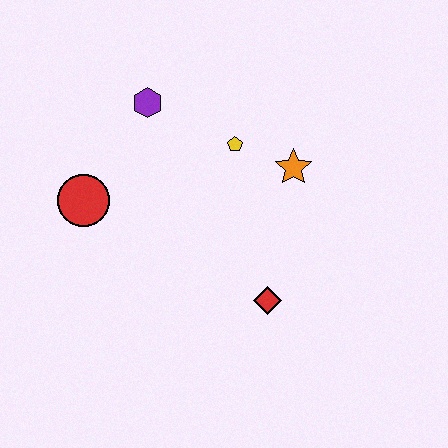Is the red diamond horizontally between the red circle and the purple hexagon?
No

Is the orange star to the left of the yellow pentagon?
No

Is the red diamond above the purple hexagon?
No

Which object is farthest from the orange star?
The red circle is farthest from the orange star.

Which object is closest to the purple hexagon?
The yellow pentagon is closest to the purple hexagon.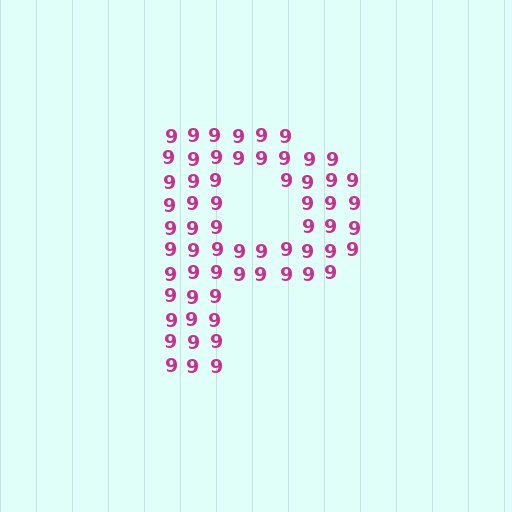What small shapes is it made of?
It is made of small digit 9's.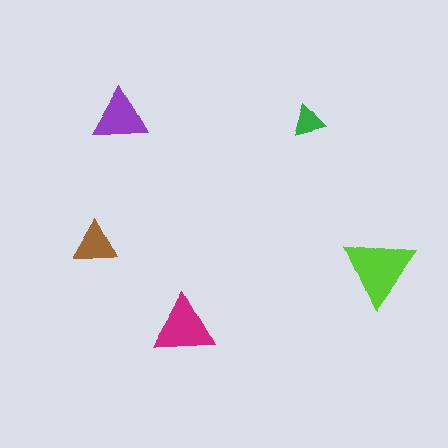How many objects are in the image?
There are 5 objects in the image.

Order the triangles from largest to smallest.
the lime one, the magenta one, the purple one, the brown one, the green one.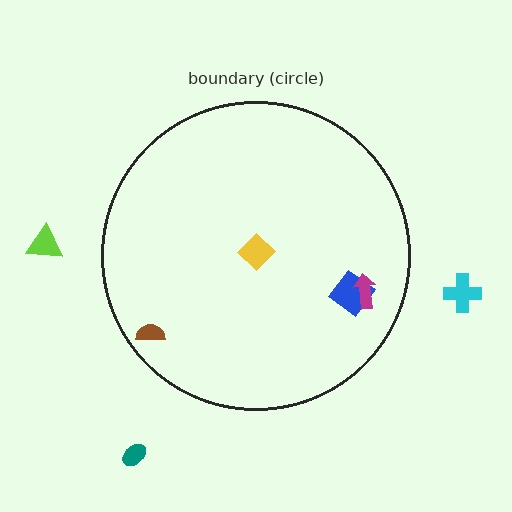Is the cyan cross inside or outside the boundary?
Outside.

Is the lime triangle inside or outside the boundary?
Outside.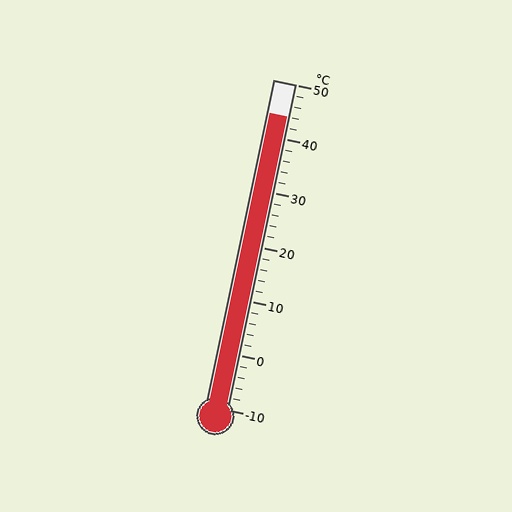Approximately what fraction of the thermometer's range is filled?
The thermometer is filled to approximately 90% of its range.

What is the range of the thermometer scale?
The thermometer scale ranges from -10°C to 50°C.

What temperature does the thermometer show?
The thermometer shows approximately 44°C.